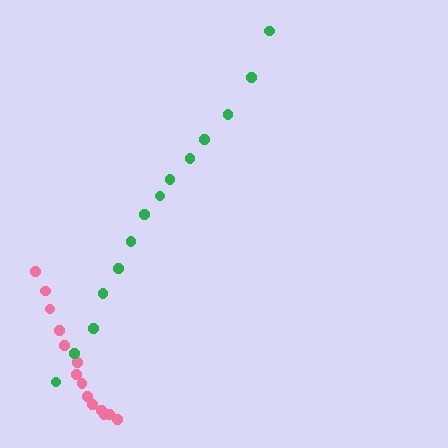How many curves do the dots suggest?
There are 2 distinct paths.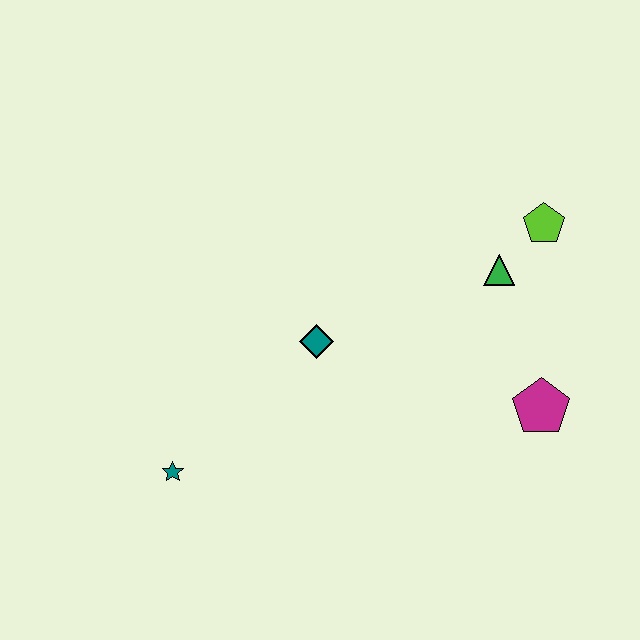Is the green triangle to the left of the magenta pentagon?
Yes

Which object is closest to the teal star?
The teal diamond is closest to the teal star.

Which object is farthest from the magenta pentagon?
The teal star is farthest from the magenta pentagon.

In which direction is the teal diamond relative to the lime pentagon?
The teal diamond is to the left of the lime pentagon.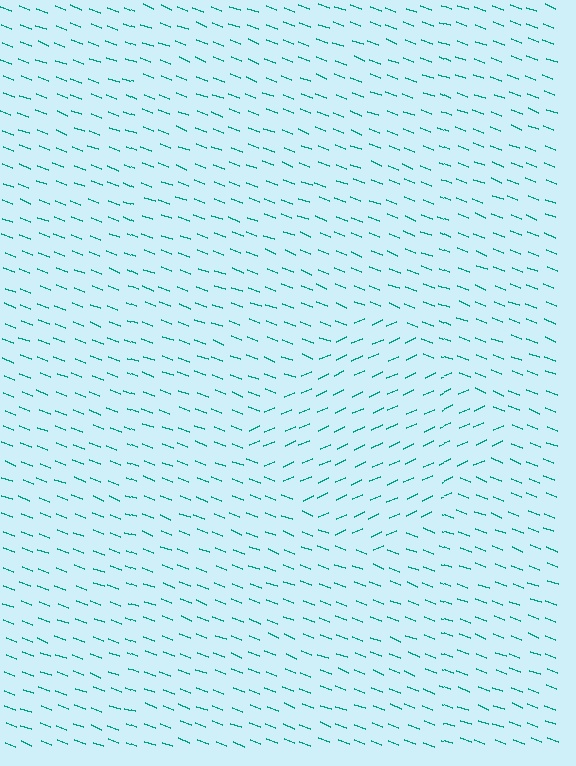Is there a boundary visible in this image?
Yes, there is a texture boundary formed by a change in line orientation.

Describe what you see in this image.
The image is filled with small teal line segments. A diamond region in the image has lines oriented differently from the surrounding lines, creating a visible texture boundary.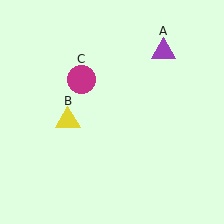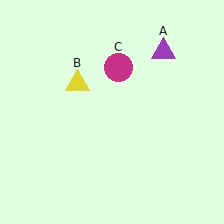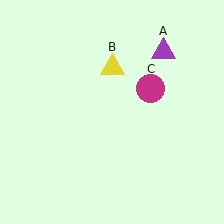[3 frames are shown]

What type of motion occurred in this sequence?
The yellow triangle (object B), magenta circle (object C) rotated clockwise around the center of the scene.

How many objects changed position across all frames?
2 objects changed position: yellow triangle (object B), magenta circle (object C).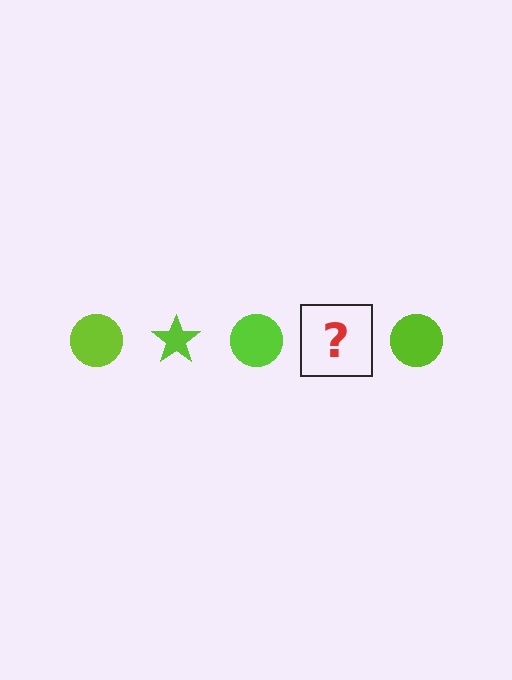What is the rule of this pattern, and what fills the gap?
The rule is that the pattern cycles through circle, star shapes in lime. The gap should be filled with a lime star.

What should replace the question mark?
The question mark should be replaced with a lime star.